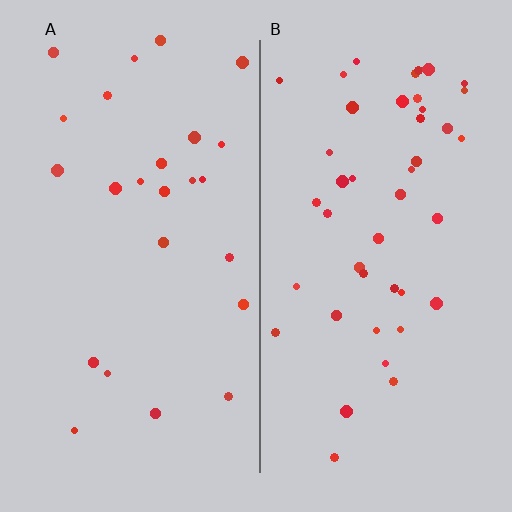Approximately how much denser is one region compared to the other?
Approximately 1.8× — region B over region A.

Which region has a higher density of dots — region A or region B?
B (the right).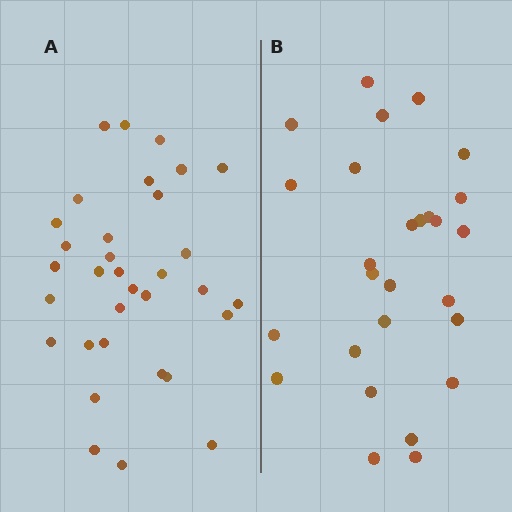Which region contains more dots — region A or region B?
Region A (the left region) has more dots.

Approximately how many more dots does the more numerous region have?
Region A has about 6 more dots than region B.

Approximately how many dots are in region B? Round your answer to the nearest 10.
About 30 dots. (The exact count is 27, which rounds to 30.)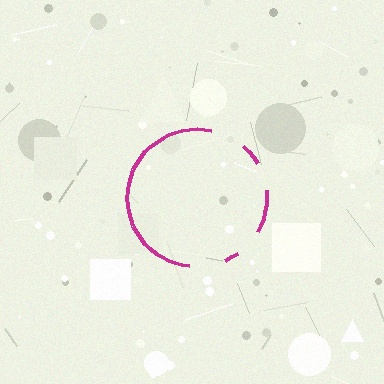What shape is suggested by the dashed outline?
The dashed outline suggests a circle.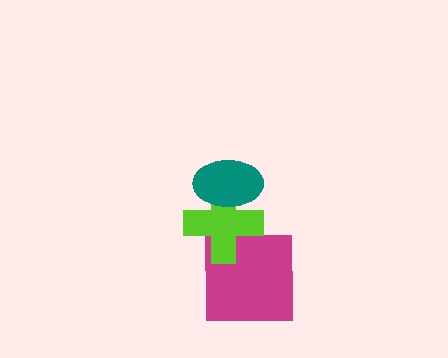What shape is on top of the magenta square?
The lime cross is on top of the magenta square.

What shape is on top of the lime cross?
The teal ellipse is on top of the lime cross.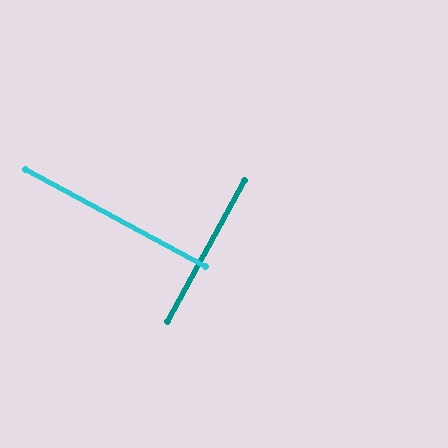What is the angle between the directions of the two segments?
Approximately 90 degrees.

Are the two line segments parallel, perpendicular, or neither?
Perpendicular — they meet at approximately 90°.